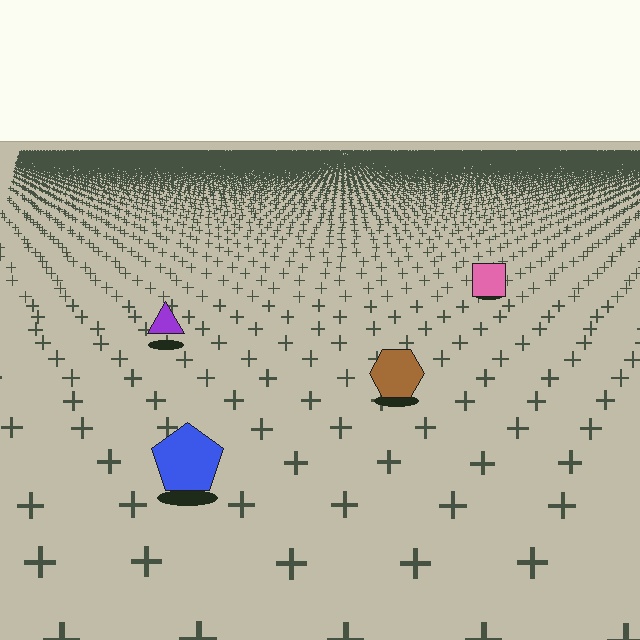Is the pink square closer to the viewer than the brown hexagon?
No. The brown hexagon is closer — you can tell from the texture gradient: the ground texture is coarser near it.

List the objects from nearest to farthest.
From nearest to farthest: the blue pentagon, the brown hexagon, the purple triangle, the pink square.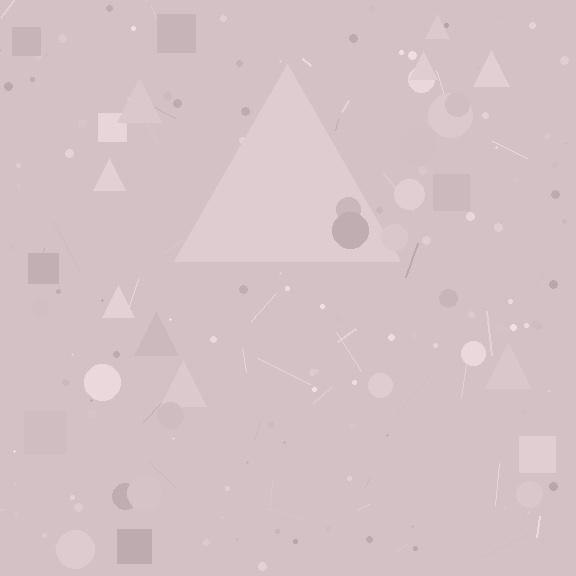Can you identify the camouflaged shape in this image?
The camouflaged shape is a triangle.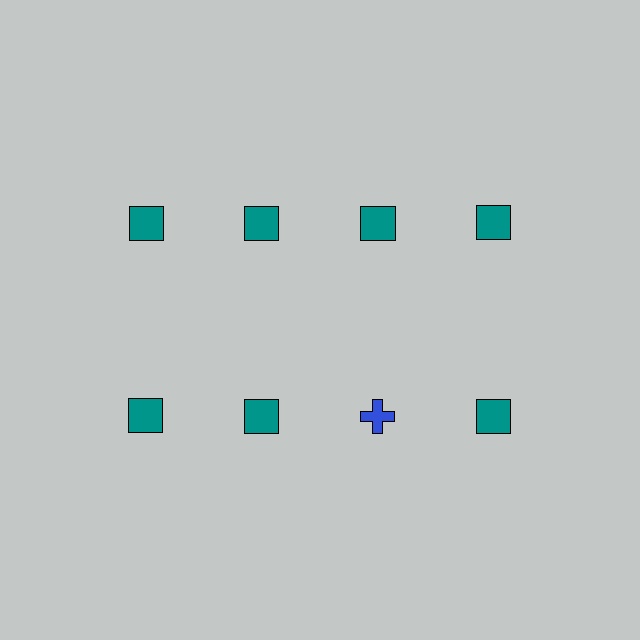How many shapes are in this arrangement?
There are 8 shapes arranged in a grid pattern.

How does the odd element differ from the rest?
It differs in both color (blue instead of teal) and shape (cross instead of square).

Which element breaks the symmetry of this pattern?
The blue cross in the second row, center column breaks the symmetry. All other shapes are teal squares.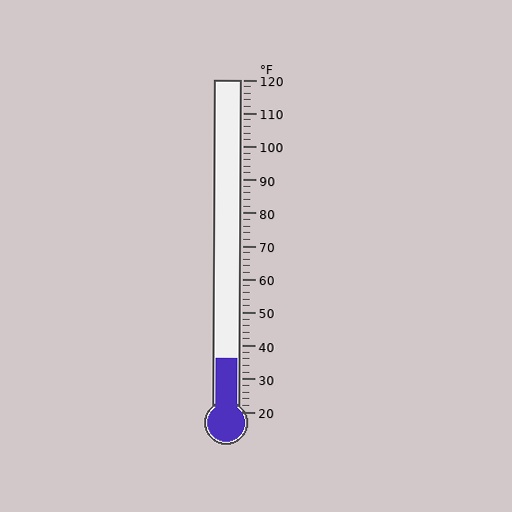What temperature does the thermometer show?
The thermometer shows approximately 36°F.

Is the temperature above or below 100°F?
The temperature is below 100°F.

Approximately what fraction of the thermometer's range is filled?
The thermometer is filled to approximately 15% of its range.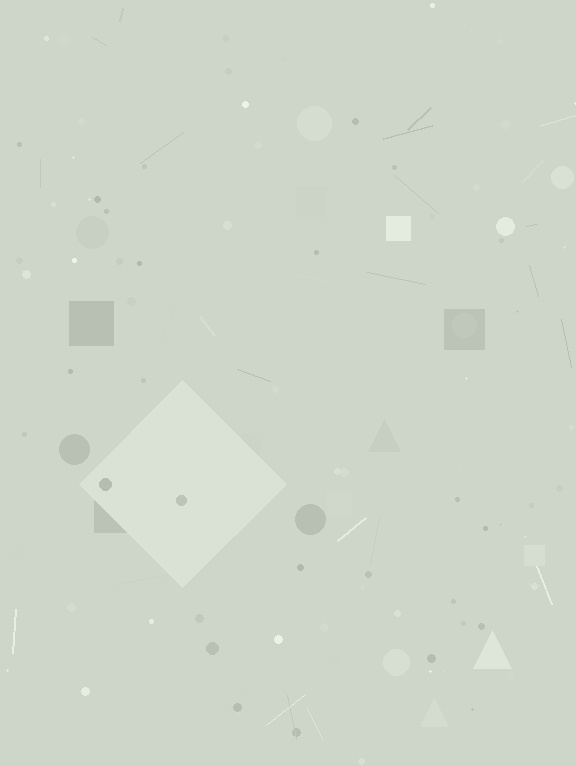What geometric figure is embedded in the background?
A diamond is embedded in the background.